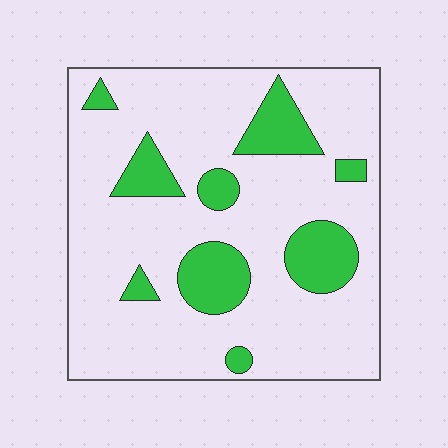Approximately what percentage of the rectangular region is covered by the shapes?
Approximately 20%.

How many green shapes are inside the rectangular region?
9.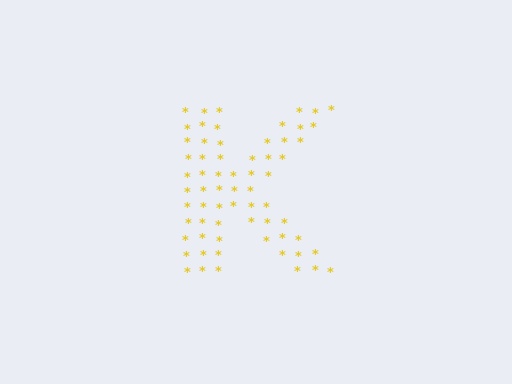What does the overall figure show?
The overall figure shows the letter K.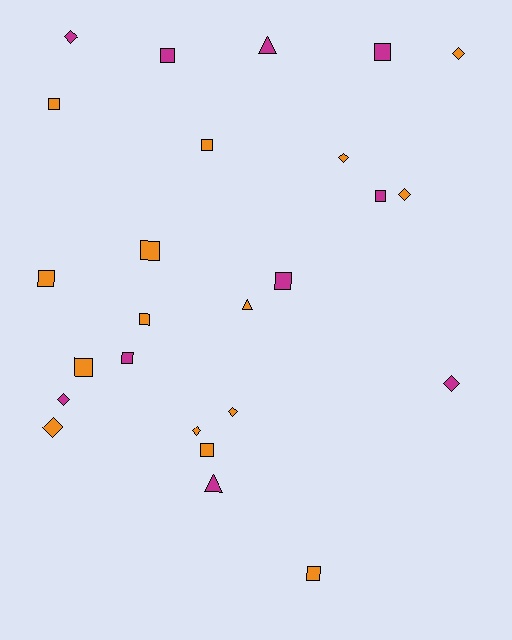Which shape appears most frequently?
Square, with 13 objects.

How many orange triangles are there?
There is 1 orange triangle.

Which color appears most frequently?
Orange, with 15 objects.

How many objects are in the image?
There are 25 objects.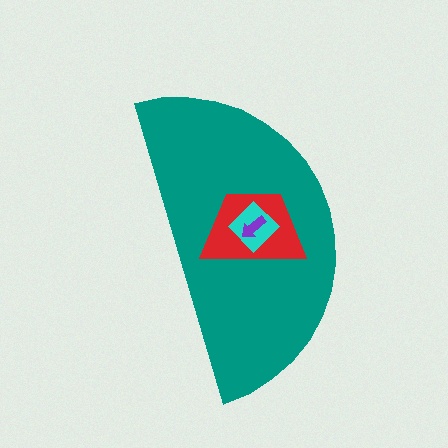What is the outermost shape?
The teal semicircle.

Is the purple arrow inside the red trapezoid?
Yes.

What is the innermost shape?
The purple arrow.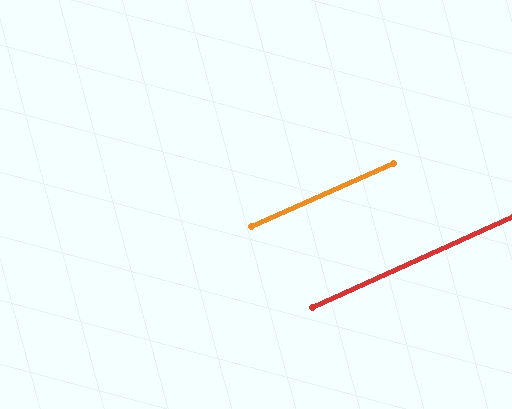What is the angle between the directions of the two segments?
Approximately 0 degrees.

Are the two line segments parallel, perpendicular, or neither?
Parallel — their directions differ by only 0.4°.